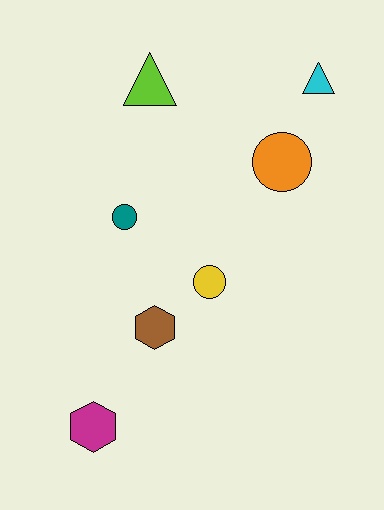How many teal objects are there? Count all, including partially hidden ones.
There is 1 teal object.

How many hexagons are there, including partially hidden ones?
There are 2 hexagons.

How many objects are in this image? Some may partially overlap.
There are 7 objects.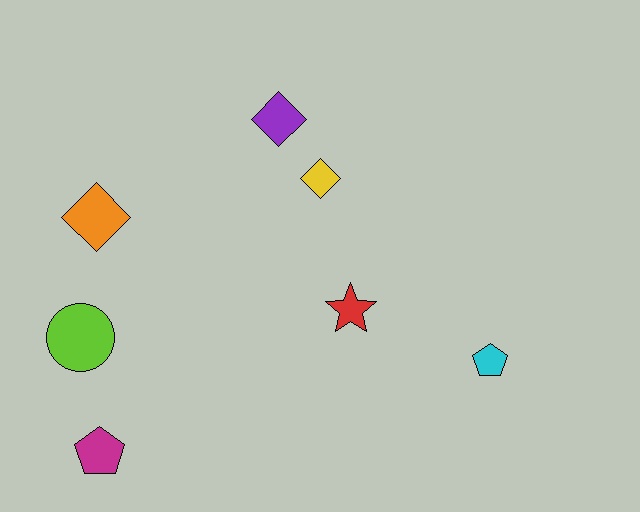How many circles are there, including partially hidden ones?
There is 1 circle.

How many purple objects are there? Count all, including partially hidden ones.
There is 1 purple object.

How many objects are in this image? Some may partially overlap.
There are 7 objects.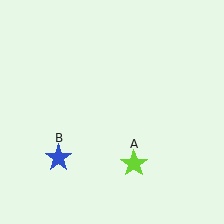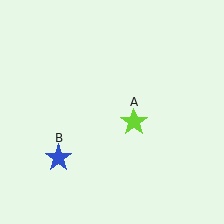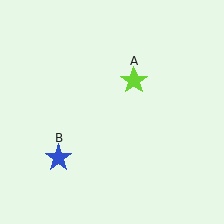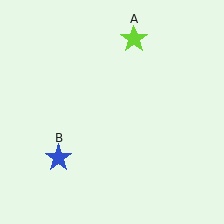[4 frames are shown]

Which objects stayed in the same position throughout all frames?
Blue star (object B) remained stationary.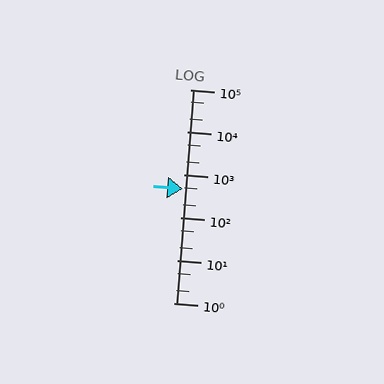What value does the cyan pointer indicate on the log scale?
The pointer indicates approximately 480.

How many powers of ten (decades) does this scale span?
The scale spans 5 decades, from 1 to 100000.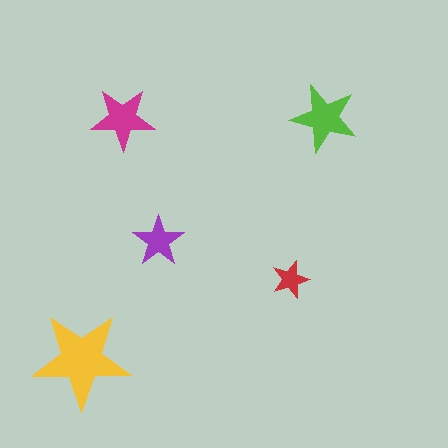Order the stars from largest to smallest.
the yellow one, the lime one, the magenta one, the purple one, the red one.